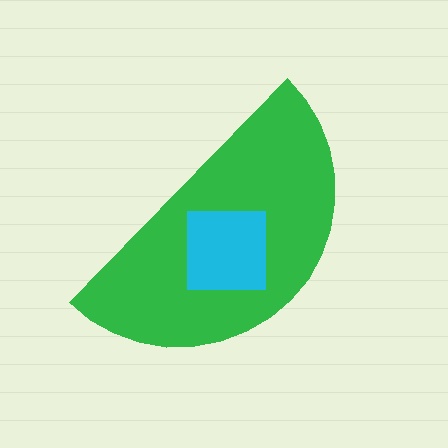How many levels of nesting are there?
2.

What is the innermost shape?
The cyan square.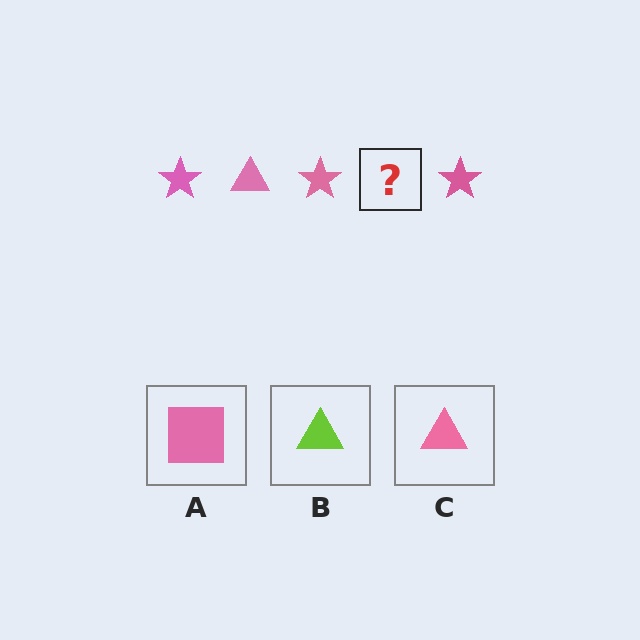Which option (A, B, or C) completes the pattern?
C.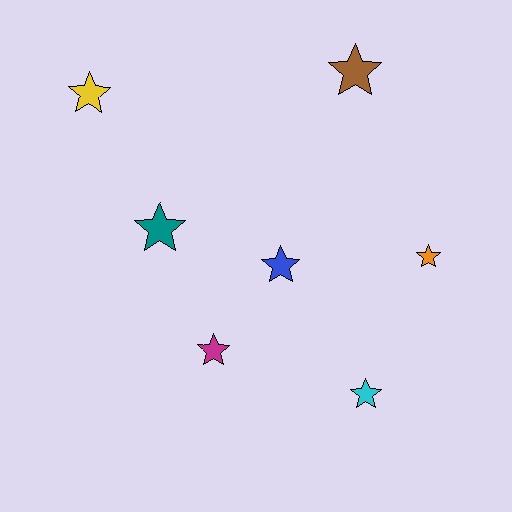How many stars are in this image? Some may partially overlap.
There are 7 stars.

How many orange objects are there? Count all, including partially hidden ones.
There is 1 orange object.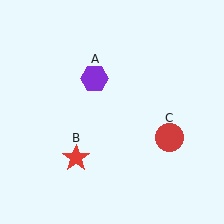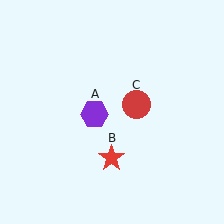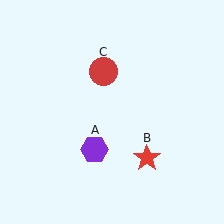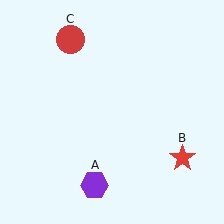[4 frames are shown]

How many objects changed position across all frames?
3 objects changed position: purple hexagon (object A), red star (object B), red circle (object C).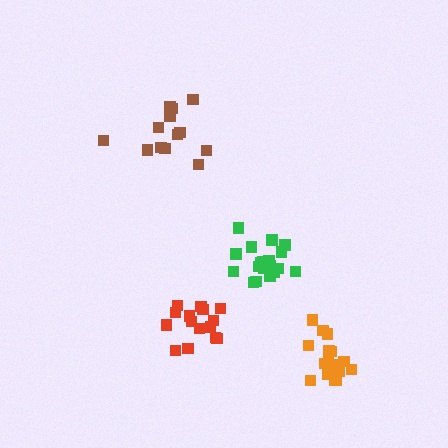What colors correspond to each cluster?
The clusters are colored: green, brown, orange, red.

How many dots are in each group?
Group 1: 19 dots, Group 2: 14 dots, Group 3: 19 dots, Group 4: 15 dots (67 total).